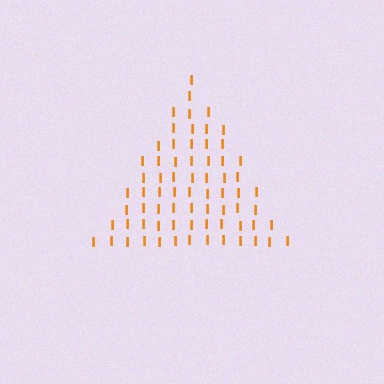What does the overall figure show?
The overall figure shows a triangle.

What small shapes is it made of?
It is made of small letter I's.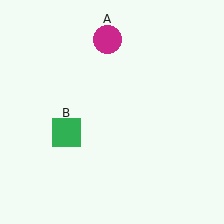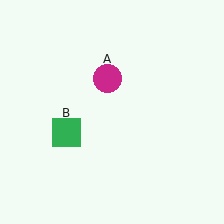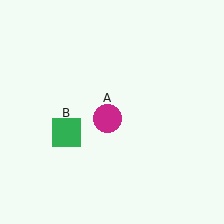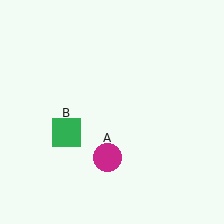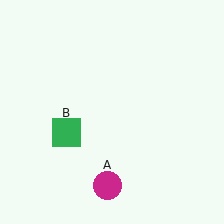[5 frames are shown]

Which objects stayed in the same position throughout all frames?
Green square (object B) remained stationary.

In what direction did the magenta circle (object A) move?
The magenta circle (object A) moved down.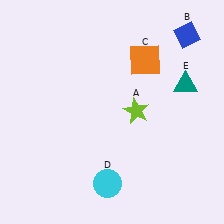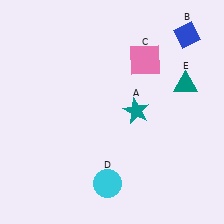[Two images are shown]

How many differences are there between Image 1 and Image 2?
There are 2 differences between the two images.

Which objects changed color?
A changed from lime to teal. C changed from orange to pink.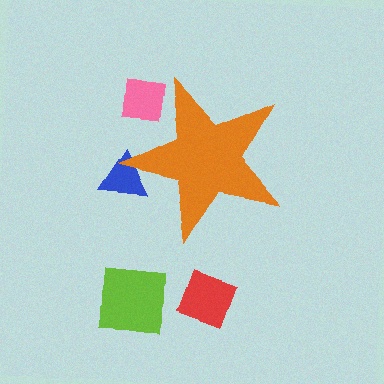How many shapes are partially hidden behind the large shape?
2 shapes are partially hidden.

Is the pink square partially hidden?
Yes, the pink square is partially hidden behind the orange star.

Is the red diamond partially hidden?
No, the red diamond is fully visible.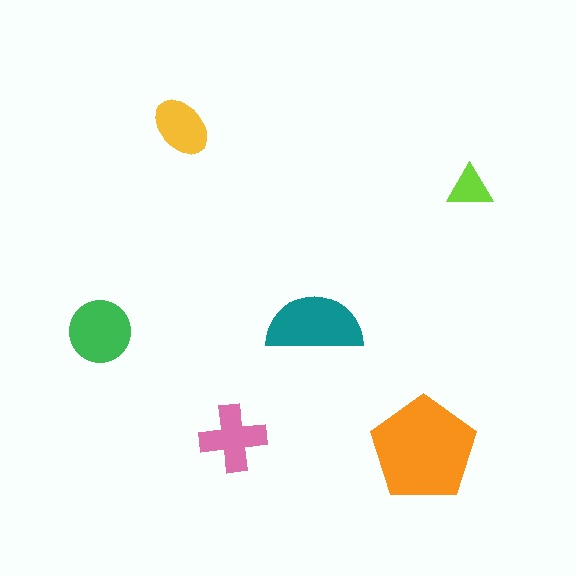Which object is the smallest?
The lime triangle.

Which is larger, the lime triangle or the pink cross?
The pink cross.